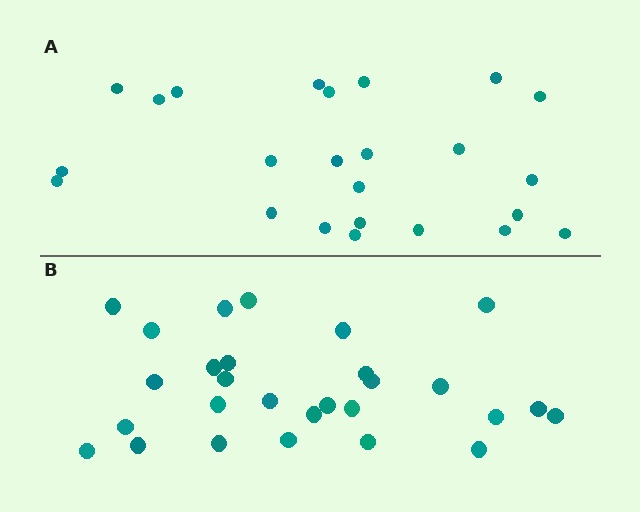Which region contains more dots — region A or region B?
Region B (the bottom region) has more dots.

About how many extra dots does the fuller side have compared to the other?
Region B has about 4 more dots than region A.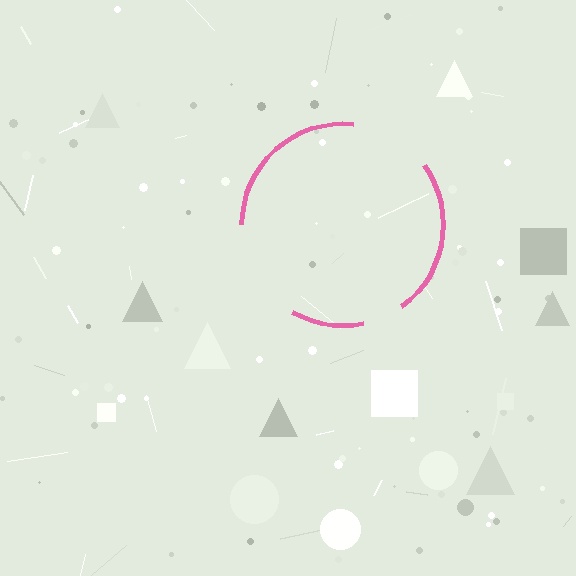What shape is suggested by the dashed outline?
The dashed outline suggests a circle.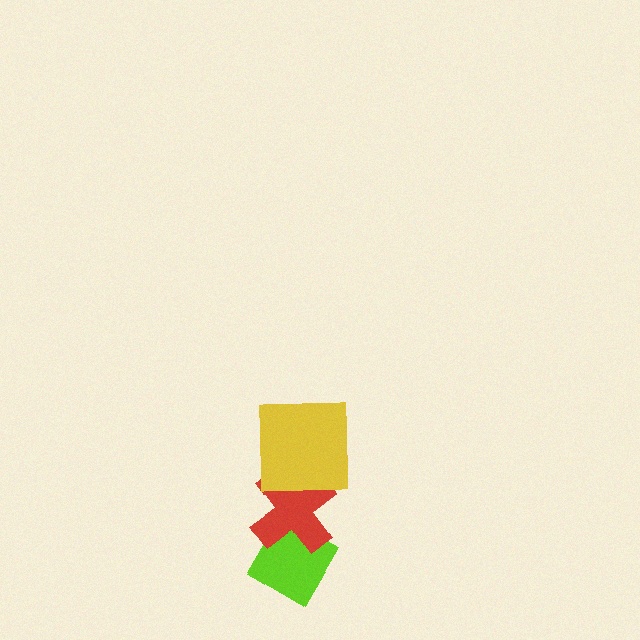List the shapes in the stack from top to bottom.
From top to bottom: the yellow square, the red cross, the lime diamond.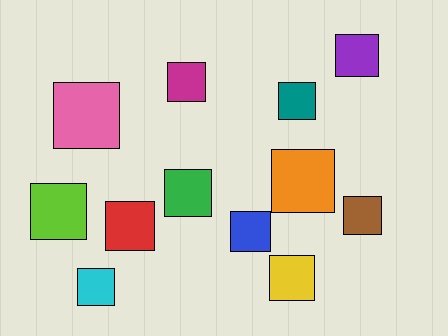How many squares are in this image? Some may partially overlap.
There are 12 squares.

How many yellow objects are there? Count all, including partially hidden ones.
There is 1 yellow object.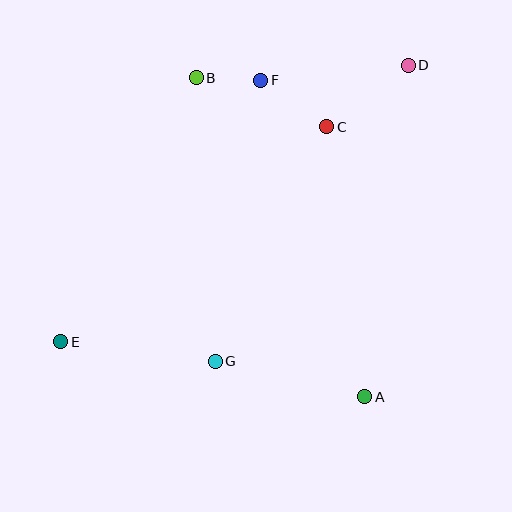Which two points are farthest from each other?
Points D and E are farthest from each other.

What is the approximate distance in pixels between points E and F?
The distance between E and F is approximately 329 pixels.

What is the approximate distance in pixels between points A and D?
The distance between A and D is approximately 334 pixels.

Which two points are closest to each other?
Points B and F are closest to each other.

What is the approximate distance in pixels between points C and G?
The distance between C and G is approximately 260 pixels.